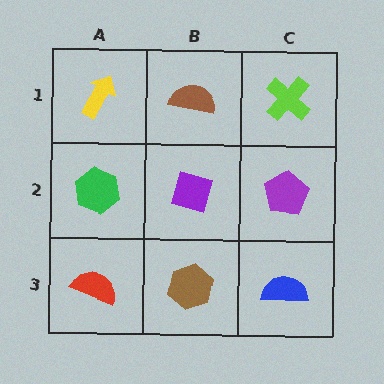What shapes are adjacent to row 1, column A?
A green hexagon (row 2, column A), a brown semicircle (row 1, column B).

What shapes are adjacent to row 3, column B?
A purple diamond (row 2, column B), a red semicircle (row 3, column A), a blue semicircle (row 3, column C).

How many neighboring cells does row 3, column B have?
3.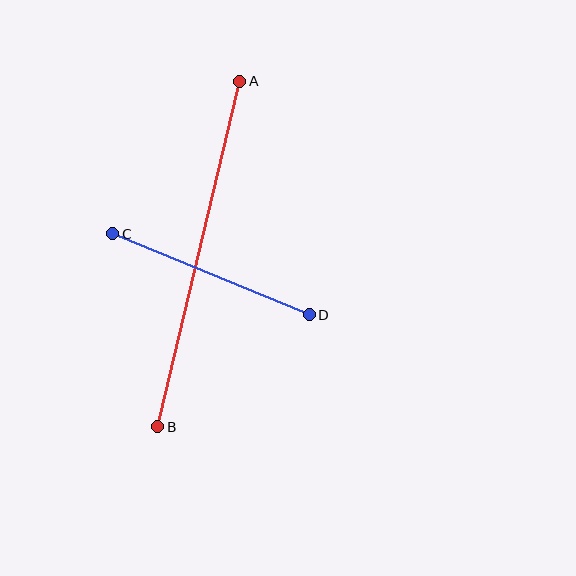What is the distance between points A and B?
The distance is approximately 355 pixels.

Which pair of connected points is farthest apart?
Points A and B are farthest apart.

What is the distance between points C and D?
The distance is approximately 213 pixels.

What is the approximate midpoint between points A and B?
The midpoint is at approximately (199, 254) pixels.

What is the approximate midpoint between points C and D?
The midpoint is at approximately (211, 274) pixels.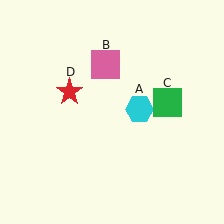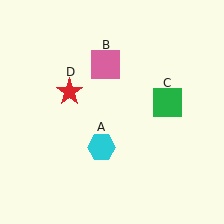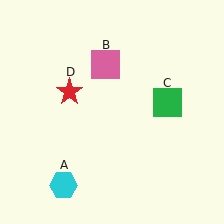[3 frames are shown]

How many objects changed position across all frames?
1 object changed position: cyan hexagon (object A).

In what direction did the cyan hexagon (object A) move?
The cyan hexagon (object A) moved down and to the left.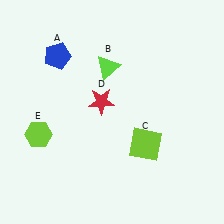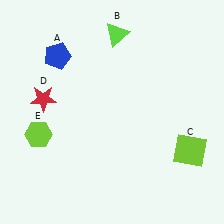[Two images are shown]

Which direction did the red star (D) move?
The red star (D) moved left.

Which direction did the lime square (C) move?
The lime square (C) moved right.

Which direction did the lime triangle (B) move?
The lime triangle (B) moved up.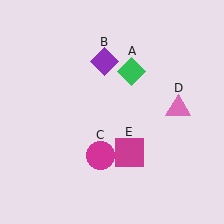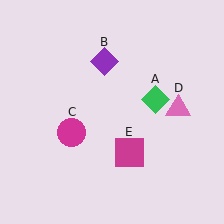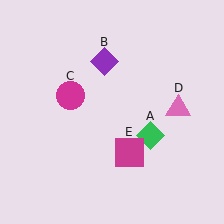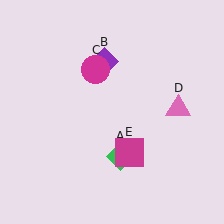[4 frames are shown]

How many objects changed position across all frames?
2 objects changed position: green diamond (object A), magenta circle (object C).